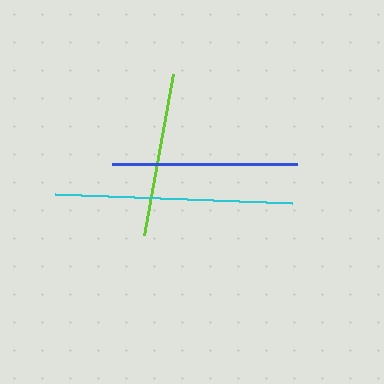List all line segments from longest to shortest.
From longest to shortest: cyan, blue, lime.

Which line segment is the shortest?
The lime line is the shortest at approximately 163 pixels.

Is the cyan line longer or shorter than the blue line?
The cyan line is longer than the blue line.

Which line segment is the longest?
The cyan line is the longest at approximately 237 pixels.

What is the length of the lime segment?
The lime segment is approximately 163 pixels long.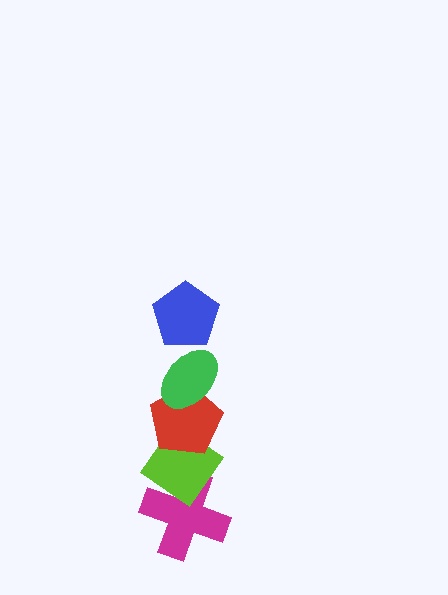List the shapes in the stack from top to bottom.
From top to bottom: the blue pentagon, the green ellipse, the red pentagon, the lime diamond, the magenta cross.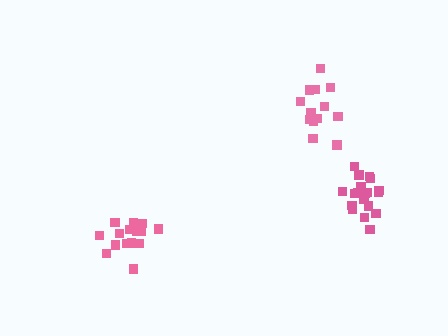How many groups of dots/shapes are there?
There are 3 groups.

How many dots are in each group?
Group 1: 15 dots, Group 2: 17 dots, Group 3: 19 dots (51 total).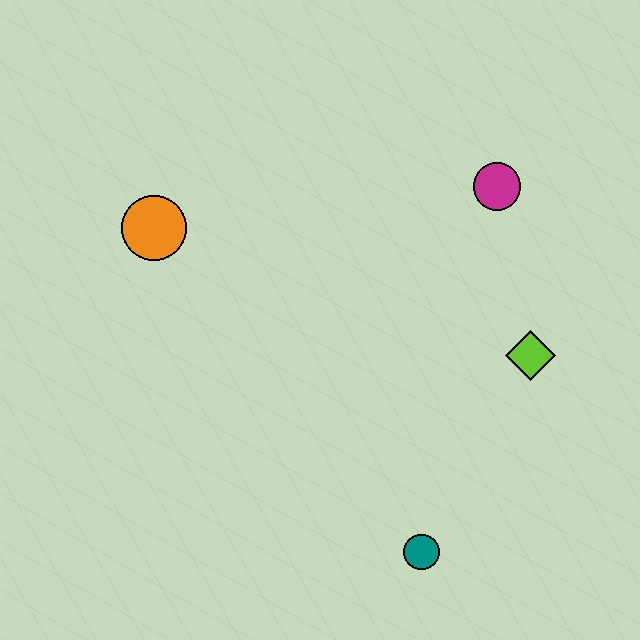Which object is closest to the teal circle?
The lime diamond is closest to the teal circle.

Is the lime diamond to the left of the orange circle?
No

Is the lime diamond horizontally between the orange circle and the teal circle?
No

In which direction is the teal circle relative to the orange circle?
The teal circle is below the orange circle.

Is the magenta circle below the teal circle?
No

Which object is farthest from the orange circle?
The teal circle is farthest from the orange circle.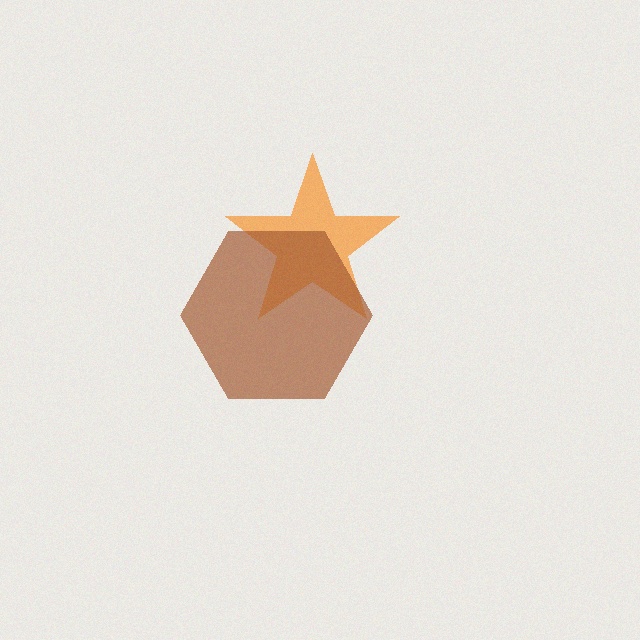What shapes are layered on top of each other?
The layered shapes are: an orange star, a brown hexagon.